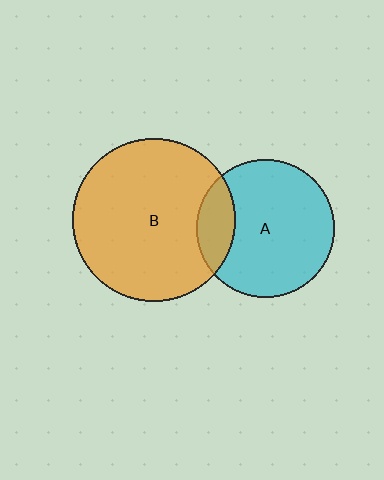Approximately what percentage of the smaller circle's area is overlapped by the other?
Approximately 20%.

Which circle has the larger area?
Circle B (orange).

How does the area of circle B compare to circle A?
Approximately 1.4 times.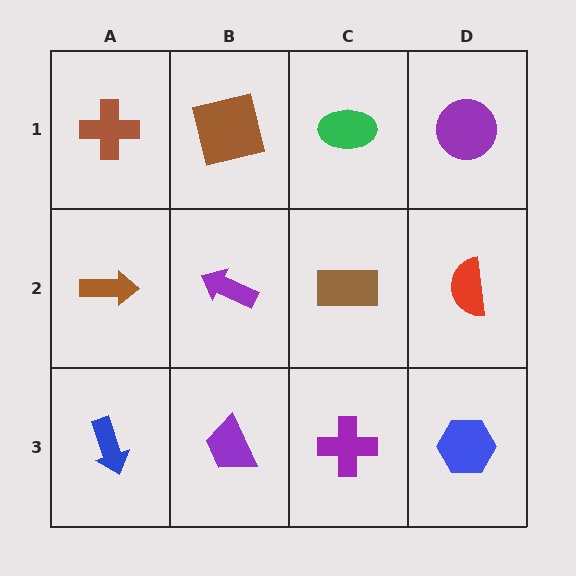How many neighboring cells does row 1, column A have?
2.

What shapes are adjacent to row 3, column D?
A red semicircle (row 2, column D), a purple cross (row 3, column C).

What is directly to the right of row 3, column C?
A blue hexagon.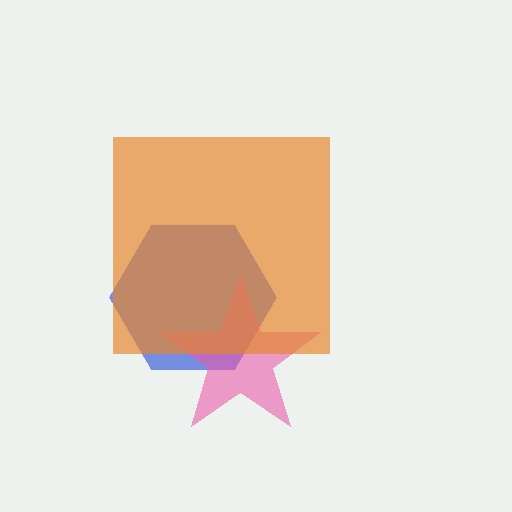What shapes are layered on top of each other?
The layered shapes are: a blue hexagon, a pink star, an orange square.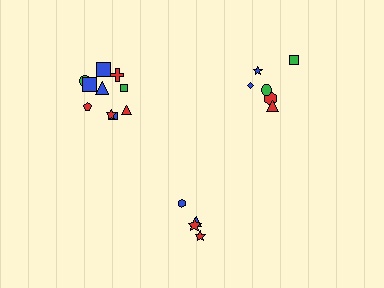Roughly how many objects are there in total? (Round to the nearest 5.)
Roughly 20 objects in total.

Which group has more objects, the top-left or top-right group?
The top-left group.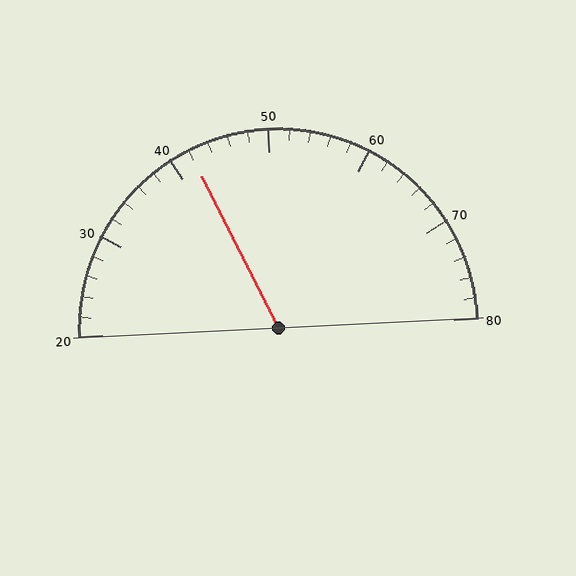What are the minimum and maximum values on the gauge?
The gauge ranges from 20 to 80.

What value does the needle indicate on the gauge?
The needle indicates approximately 42.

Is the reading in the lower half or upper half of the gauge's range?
The reading is in the lower half of the range (20 to 80).